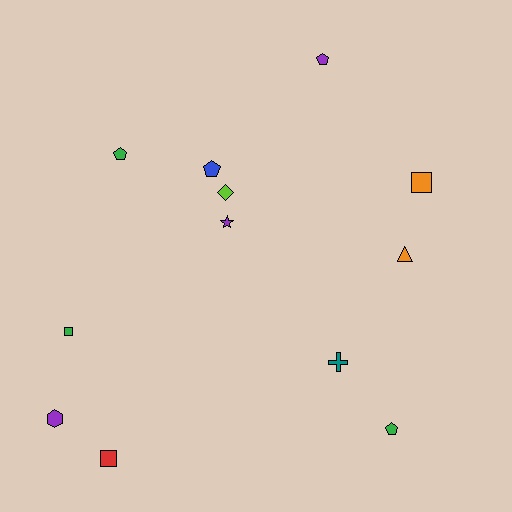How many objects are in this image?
There are 12 objects.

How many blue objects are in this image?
There is 1 blue object.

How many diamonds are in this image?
There is 1 diamond.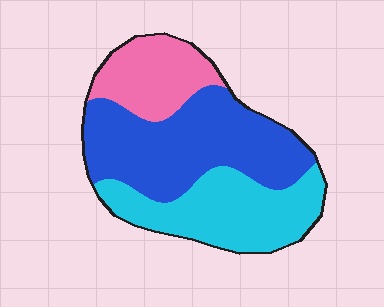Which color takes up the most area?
Blue, at roughly 45%.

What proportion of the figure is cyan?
Cyan covers around 35% of the figure.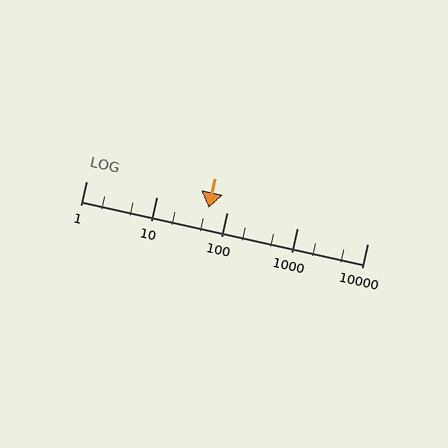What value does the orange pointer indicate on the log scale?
The pointer indicates approximately 56.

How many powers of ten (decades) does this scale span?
The scale spans 4 decades, from 1 to 10000.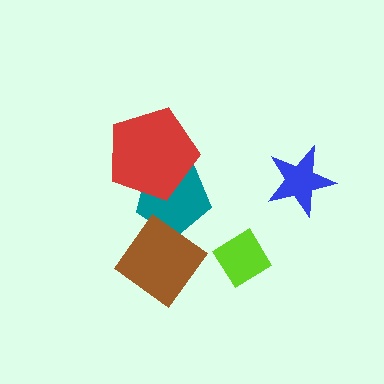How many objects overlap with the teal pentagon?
2 objects overlap with the teal pentagon.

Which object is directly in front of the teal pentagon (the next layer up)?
The red pentagon is directly in front of the teal pentagon.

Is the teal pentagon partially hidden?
Yes, it is partially covered by another shape.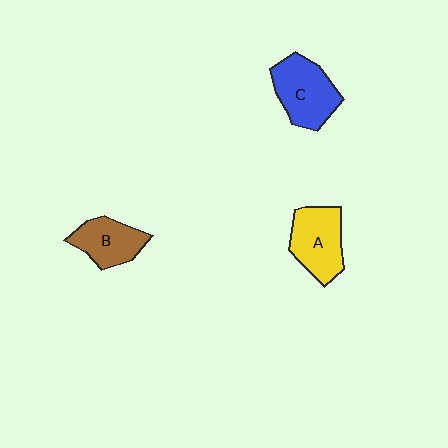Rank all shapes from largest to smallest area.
From largest to smallest: C (blue), A (yellow), B (brown).